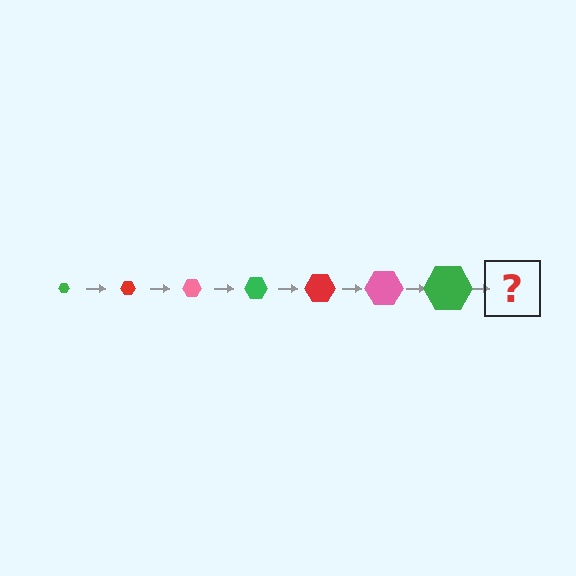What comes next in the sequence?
The next element should be a red hexagon, larger than the previous one.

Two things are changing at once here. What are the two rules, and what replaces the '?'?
The two rules are that the hexagon grows larger each step and the color cycles through green, red, and pink. The '?' should be a red hexagon, larger than the previous one.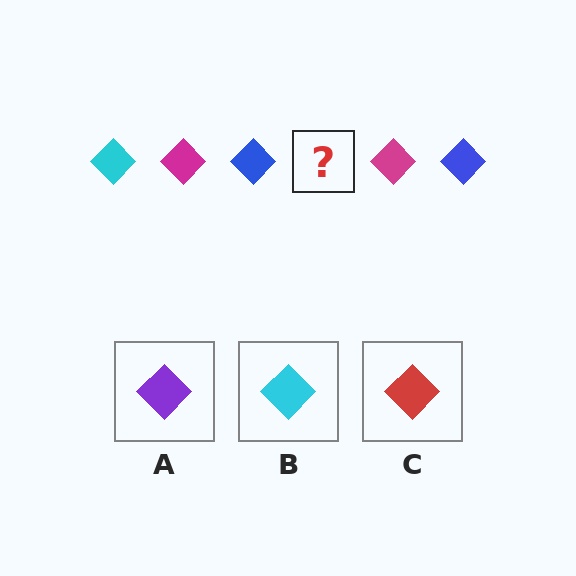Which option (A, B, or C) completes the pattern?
B.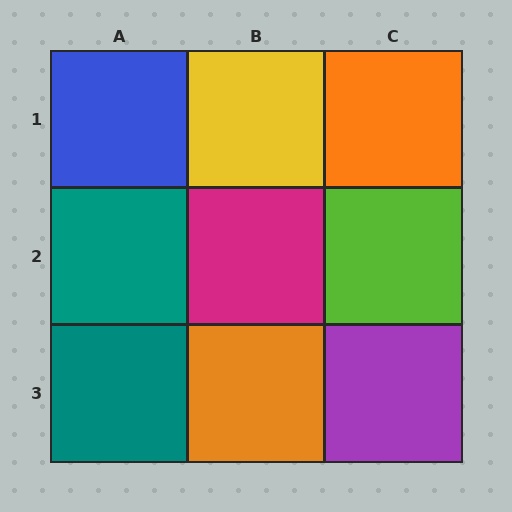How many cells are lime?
1 cell is lime.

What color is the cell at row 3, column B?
Orange.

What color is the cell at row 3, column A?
Teal.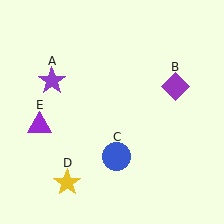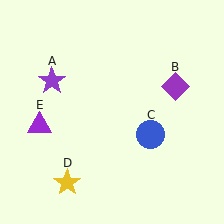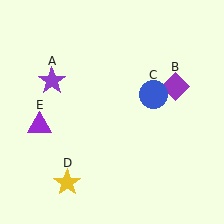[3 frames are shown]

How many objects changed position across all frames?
1 object changed position: blue circle (object C).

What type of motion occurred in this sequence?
The blue circle (object C) rotated counterclockwise around the center of the scene.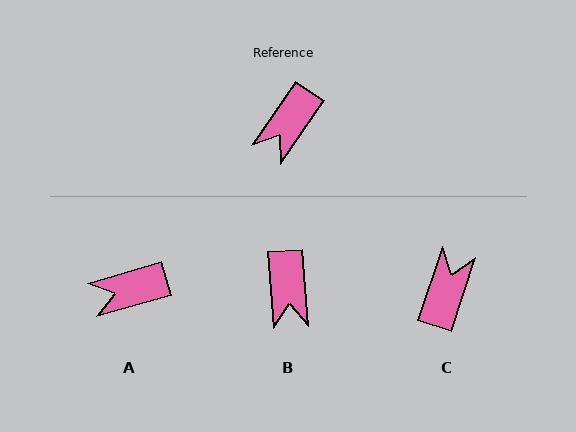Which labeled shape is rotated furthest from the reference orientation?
C, about 164 degrees away.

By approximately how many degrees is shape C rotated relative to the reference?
Approximately 164 degrees clockwise.